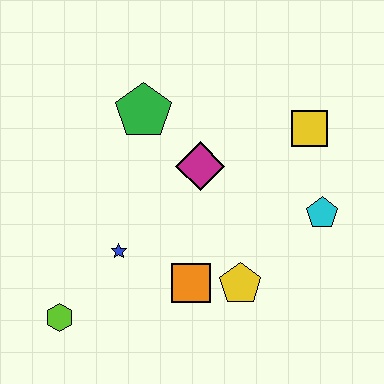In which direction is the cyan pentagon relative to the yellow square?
The cyan pentagon is below the yellow square.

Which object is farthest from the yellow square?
The lime hexagon is farthest from the yellow square.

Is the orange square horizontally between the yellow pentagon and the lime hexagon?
Yes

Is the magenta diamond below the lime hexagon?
No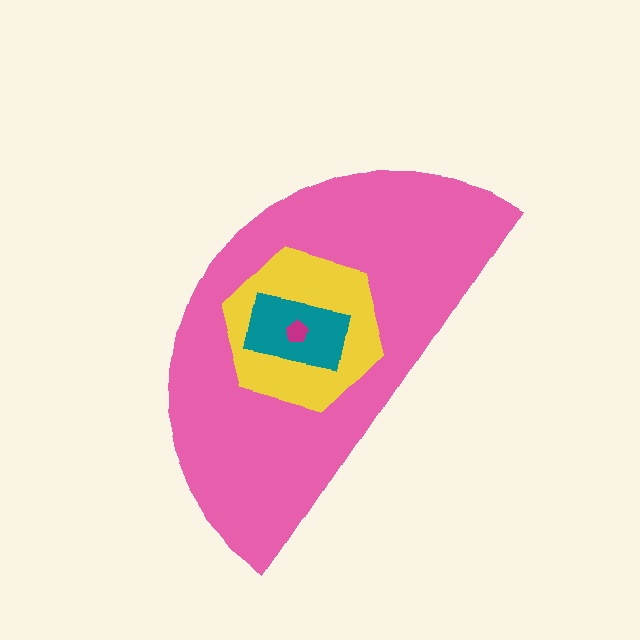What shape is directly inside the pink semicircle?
The yellow hexagon.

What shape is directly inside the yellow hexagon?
The teal rectangle.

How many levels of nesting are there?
4.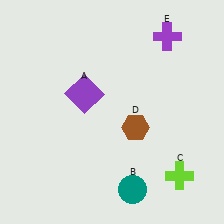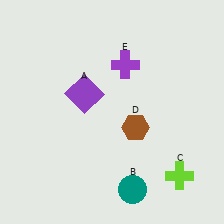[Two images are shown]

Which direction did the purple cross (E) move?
The purple cross (E) moved left.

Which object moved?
The purple cross (E) moved left.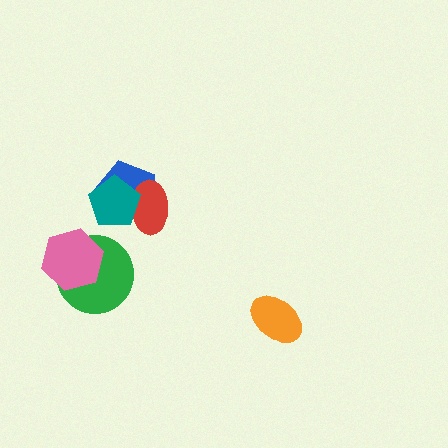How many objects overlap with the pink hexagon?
1 object overlaps with the pink hexagon.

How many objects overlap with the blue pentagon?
2 objects overlap with the blue pentagon.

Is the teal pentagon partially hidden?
No, no other shape covers it.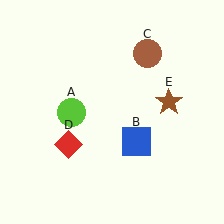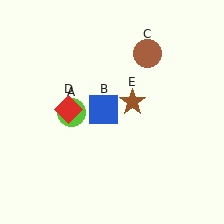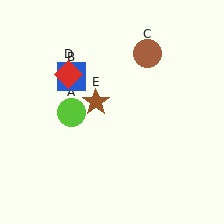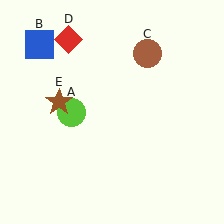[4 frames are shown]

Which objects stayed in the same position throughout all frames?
Lime circle (object A) and brown circle (object C) remained stationary.